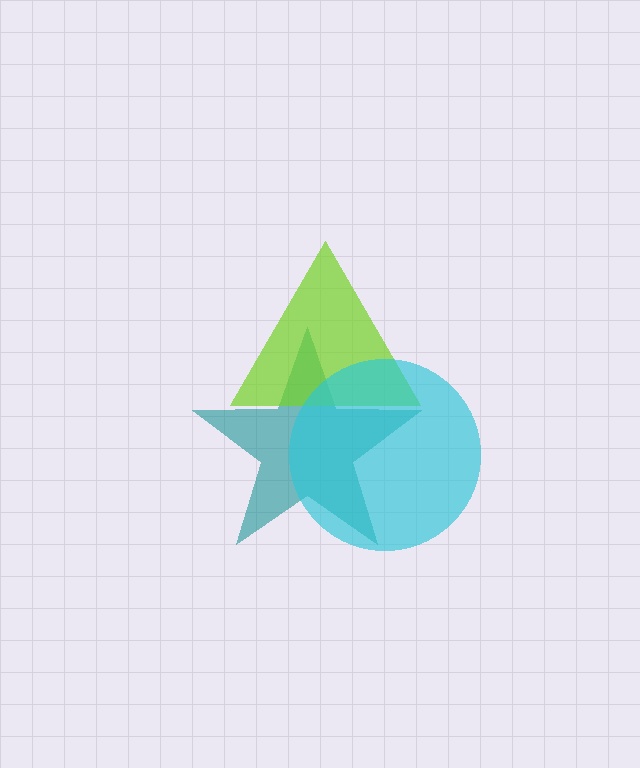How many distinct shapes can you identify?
There are 3 distinct shapes: a teal star, a lime triangle, a cyan circle.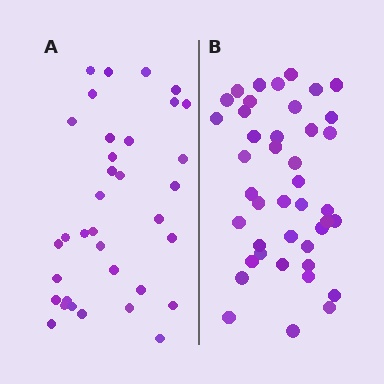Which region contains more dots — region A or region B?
Region B (the right region) has more dots.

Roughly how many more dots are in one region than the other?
Region B has roughly 8 or so more dots than region A.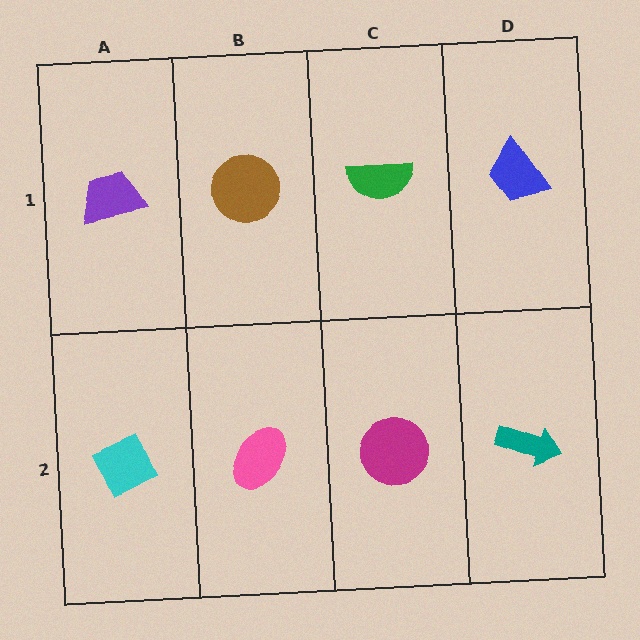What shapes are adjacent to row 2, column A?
A purple trapezoid (row 1, column A), a pink ellipse (row 2, column B).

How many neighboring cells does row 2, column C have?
3.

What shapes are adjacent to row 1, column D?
A teal arrow (row 2, column D), a green semicircle (row 1, column C).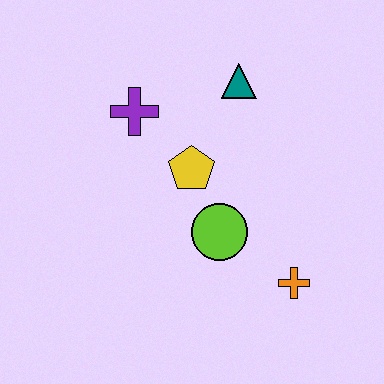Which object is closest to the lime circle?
The yellow pentagon is closest to the lime circle.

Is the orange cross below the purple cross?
Yes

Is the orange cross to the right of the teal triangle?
Yes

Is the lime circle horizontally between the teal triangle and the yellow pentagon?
Yes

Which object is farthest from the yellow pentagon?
The orange cross is farthest from the yellow pentagon.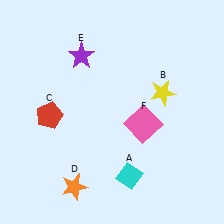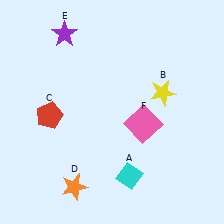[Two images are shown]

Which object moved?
The purple star (E) moved up.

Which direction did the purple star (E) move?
The purple star (E) moved up.